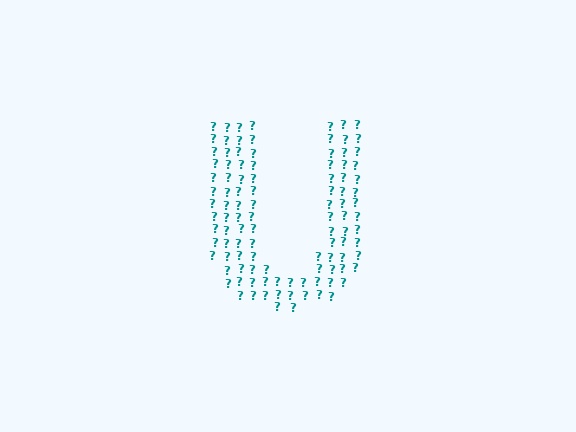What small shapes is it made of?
It is made of small question marks.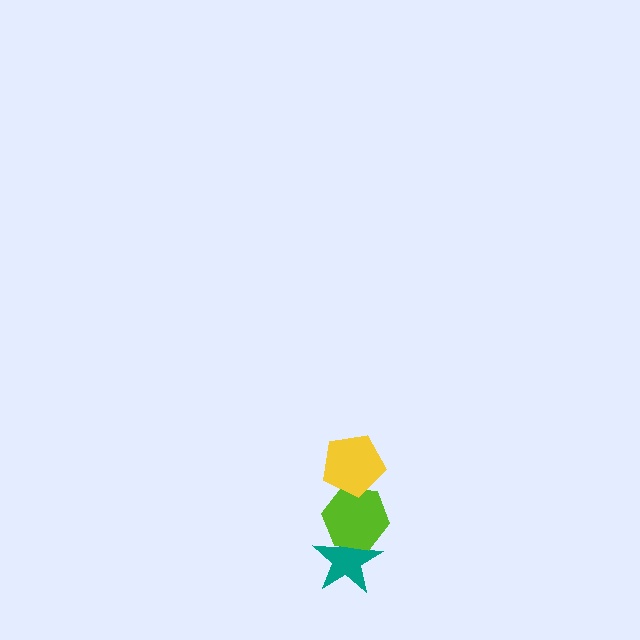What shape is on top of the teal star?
The lime hexagon is on top of the teal star.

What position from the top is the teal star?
The teal star is 3rd from the top.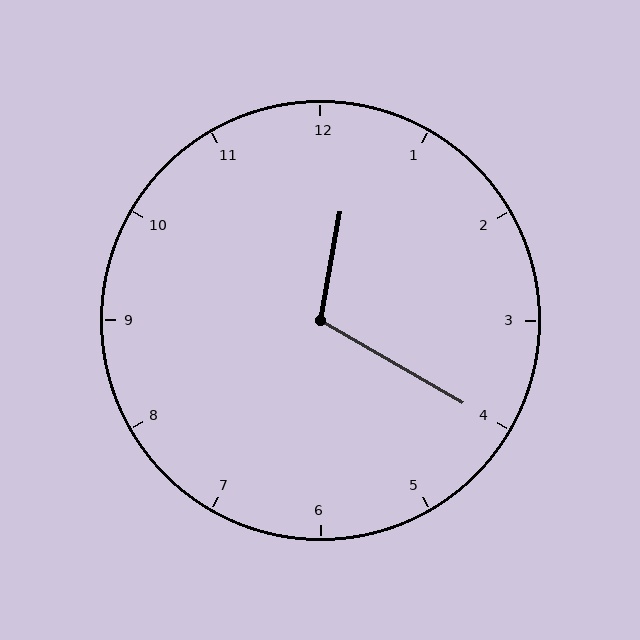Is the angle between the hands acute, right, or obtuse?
It is obtuse.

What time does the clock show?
12:20.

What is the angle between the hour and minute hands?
Approximately 110 degrees.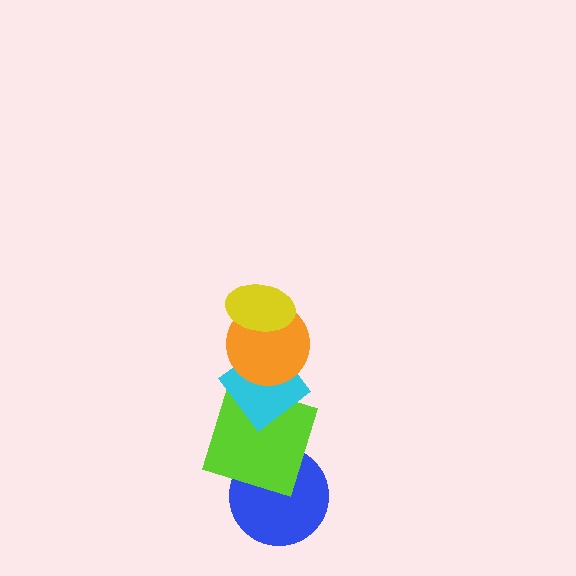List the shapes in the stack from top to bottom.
From top to bottom: the yellow ellipse, the orange circle, the cyan diamond, the lime square, the blue circle.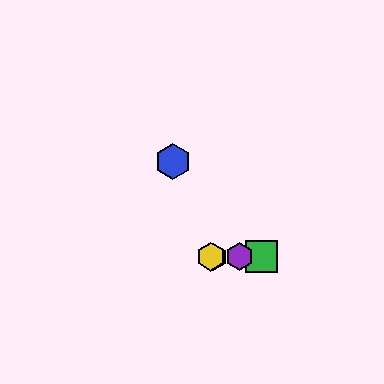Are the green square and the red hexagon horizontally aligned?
Yes, both are at y≈257.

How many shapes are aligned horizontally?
4 shapes (the red hexagon, the green square, the yellow hexagon, the purple hexagon) are aligned horizontally.